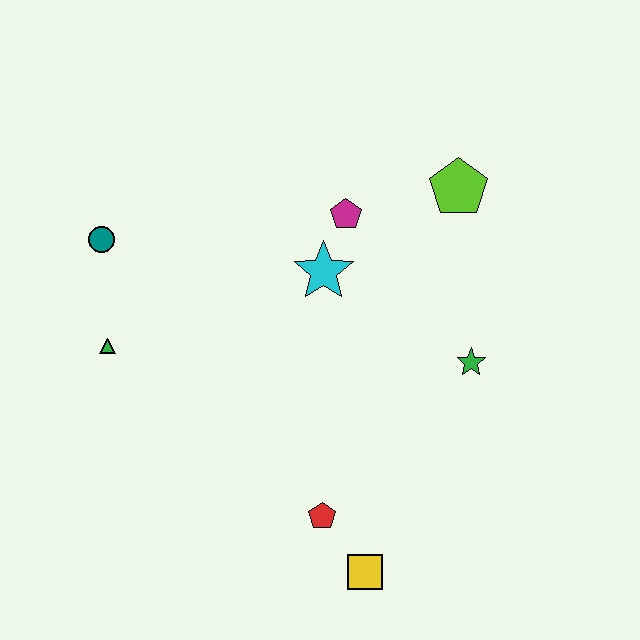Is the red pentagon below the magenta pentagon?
Yes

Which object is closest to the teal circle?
The green triangle is closest to the teal circle.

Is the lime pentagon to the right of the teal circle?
Yes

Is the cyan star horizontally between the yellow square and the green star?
No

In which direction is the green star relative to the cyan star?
The green star is to the right of the cyan star.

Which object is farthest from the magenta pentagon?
The yellow square is farthest from the magenta pentagon.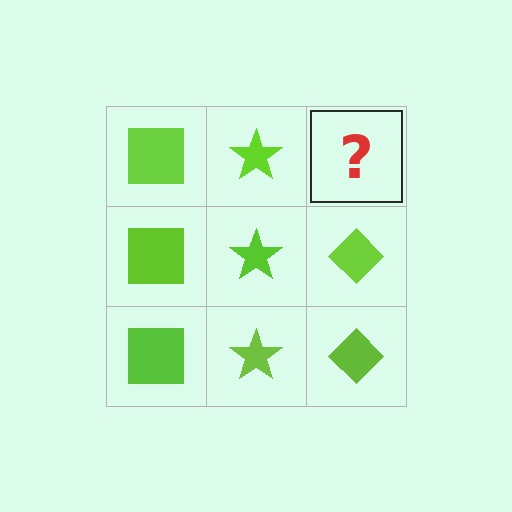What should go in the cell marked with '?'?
The missing cell should contain a lime diamond.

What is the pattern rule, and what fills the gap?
The rule is that each column has a consistent shape. The gap should be filled with a lime diamond.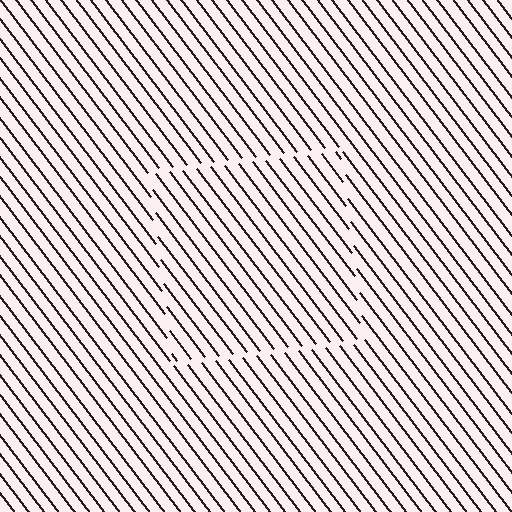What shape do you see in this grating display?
An illusory square. The interior of the shape contains the same grating, shifted by half a period — the contour is defined by the phase discontinuity where line-ends from the inner and outer gratings abut.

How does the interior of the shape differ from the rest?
The interior of the shape contains the same grating, shifted by half a period — the contour is defined by the phase discontinuity where line-ends from the inner and outer gratings abut.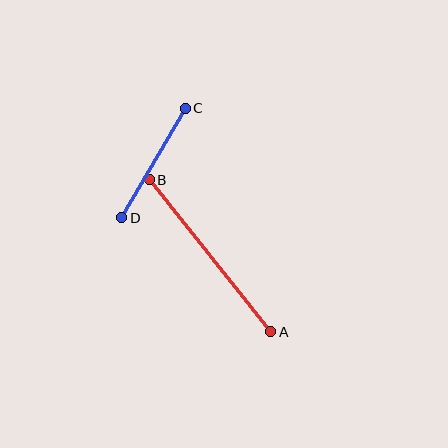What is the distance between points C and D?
The distance is approximately 126 pixels.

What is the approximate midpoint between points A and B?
The midpoint is at approximately (210, 256) pixels.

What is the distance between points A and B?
The distance is approximately 195 pixels.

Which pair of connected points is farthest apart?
Points A and B are farthest apart.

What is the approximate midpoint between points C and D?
The midpoint is at approximately (153, 163) pixels.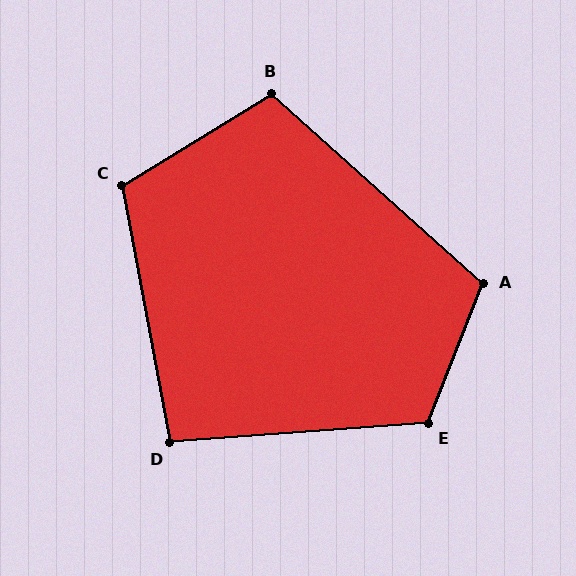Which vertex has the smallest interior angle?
D, at approximately 96 degrees.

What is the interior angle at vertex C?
Approximately 111 degrees (obtuse).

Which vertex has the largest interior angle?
E, at approximately 116 degrees.